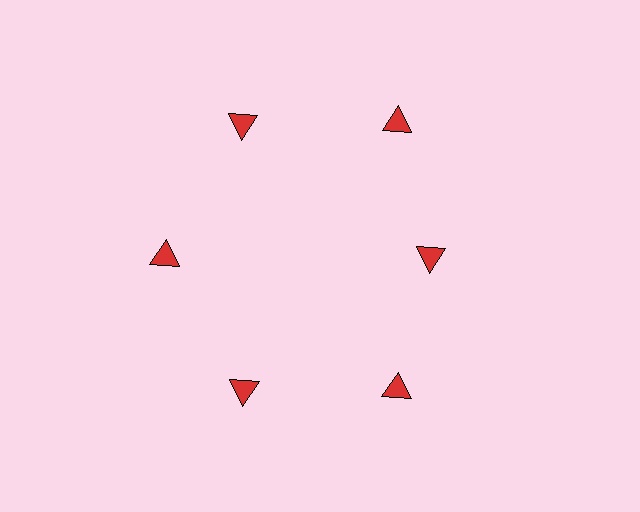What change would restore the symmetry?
The symmetry would be restored by moving it outward, back onto the ring so that all 6 triangles sit at equal angles and equal distance from the center.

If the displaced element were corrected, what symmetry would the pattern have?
It would have 6-fold rotational symmetry — the pattern would map onto itself every 60 degrees.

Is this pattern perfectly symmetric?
No. The 6 red triangles are arranged in a ring, but one element near the 3 o'clock position is pulled inward toward the center, breaking the 6-fold rotational symmetry.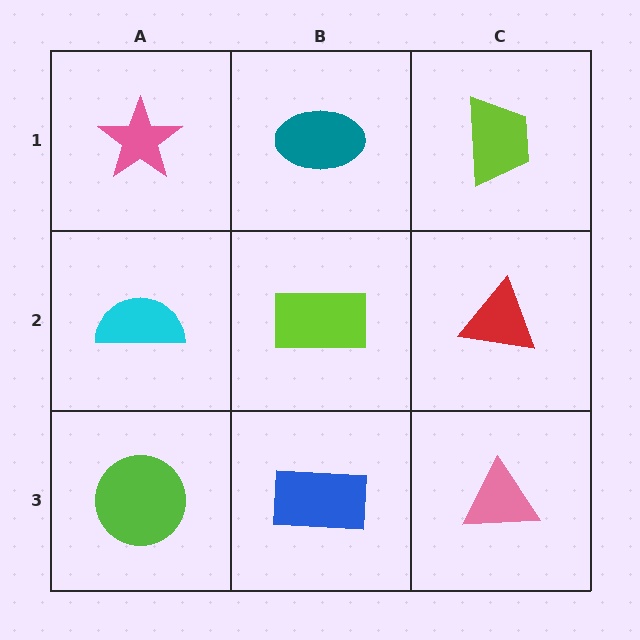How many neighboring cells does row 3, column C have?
2.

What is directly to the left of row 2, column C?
A lime rectangle.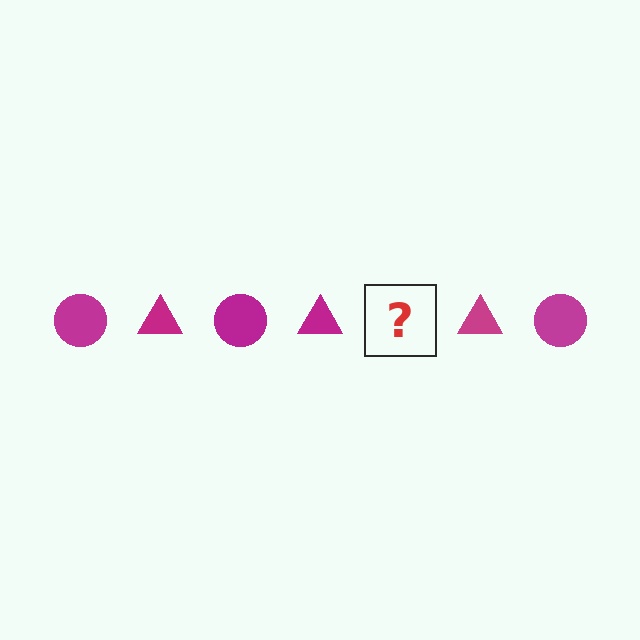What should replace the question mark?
The question mark should be replaced with a magenta circle.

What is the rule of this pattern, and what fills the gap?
The rule is that the pattern cycles through circle, triangle shapes in magenta. The gap should be filled with a magenta circle.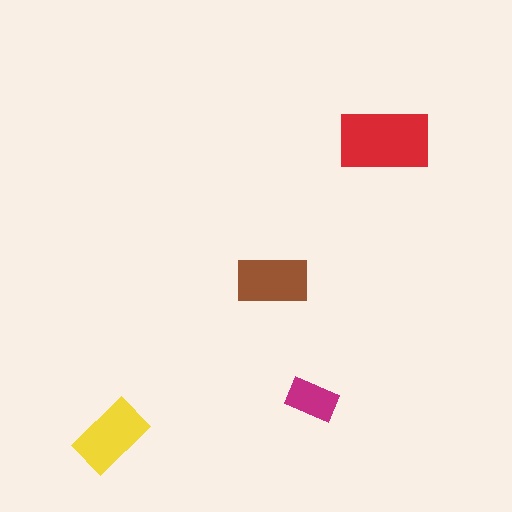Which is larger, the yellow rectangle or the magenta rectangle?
The yellow one.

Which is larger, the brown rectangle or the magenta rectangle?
The brown one.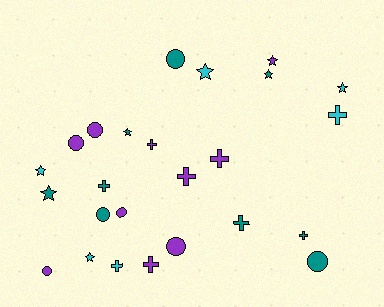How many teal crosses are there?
There are 3 teal crosses.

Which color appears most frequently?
Purple, with 10 objects.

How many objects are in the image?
There are 25 objects.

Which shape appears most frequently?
Cross, with 9 objects.